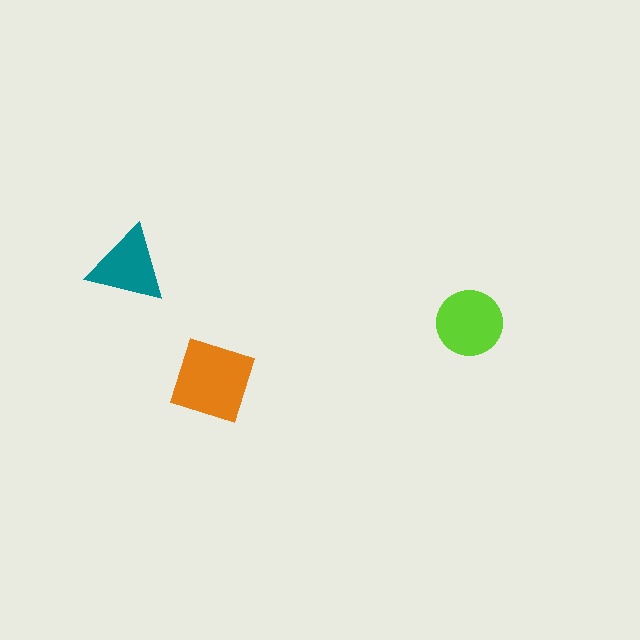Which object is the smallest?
The teal triangle.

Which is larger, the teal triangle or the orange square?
The orange square.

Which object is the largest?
The orange square.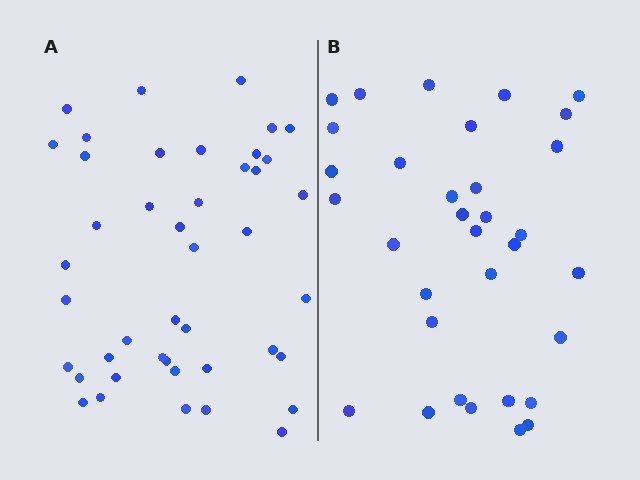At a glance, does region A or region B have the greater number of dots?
Region A (the left region) has more dots.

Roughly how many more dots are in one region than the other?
Region A has roughly 10 or so more dots than region B.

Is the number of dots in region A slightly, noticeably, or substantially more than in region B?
Region A has noticeably more, but not dramatically so. The ratio is roughly 1.3 to 1.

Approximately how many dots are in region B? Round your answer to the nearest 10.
About 30 dots. (The exact count is 33, which rounds to 30.)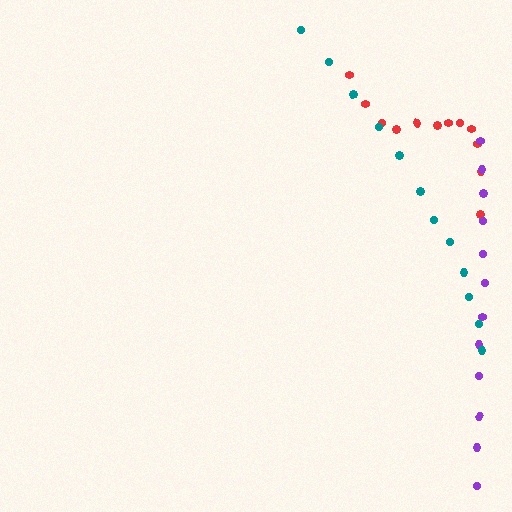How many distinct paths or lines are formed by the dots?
There are 3 distinct paths.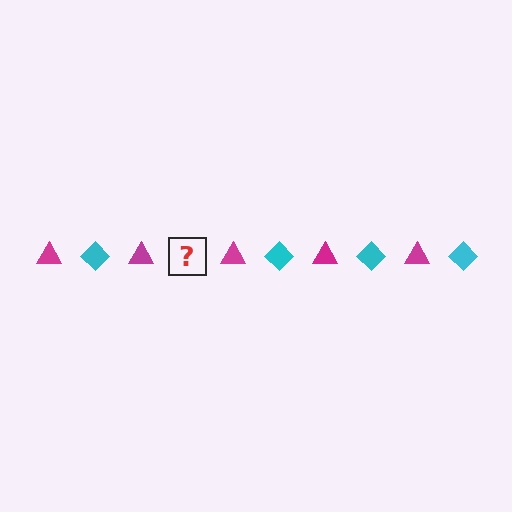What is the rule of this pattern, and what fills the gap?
The rule is that the pattern alternates between magenta triangle and cyan diamond. The gap should be filled with a cyan diamond.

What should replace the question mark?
The question mark should be replaced with a cyan diamond.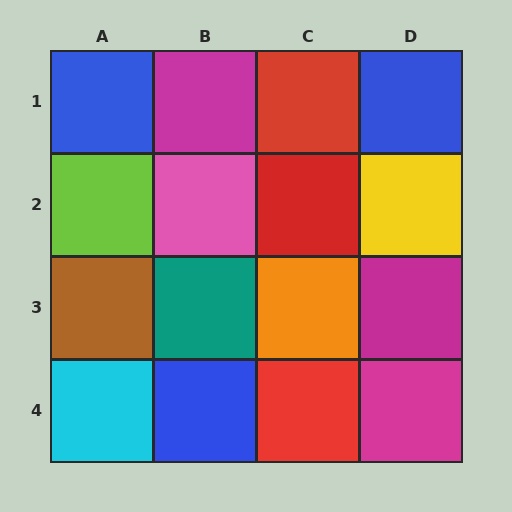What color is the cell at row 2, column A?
Lime.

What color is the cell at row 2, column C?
Red.